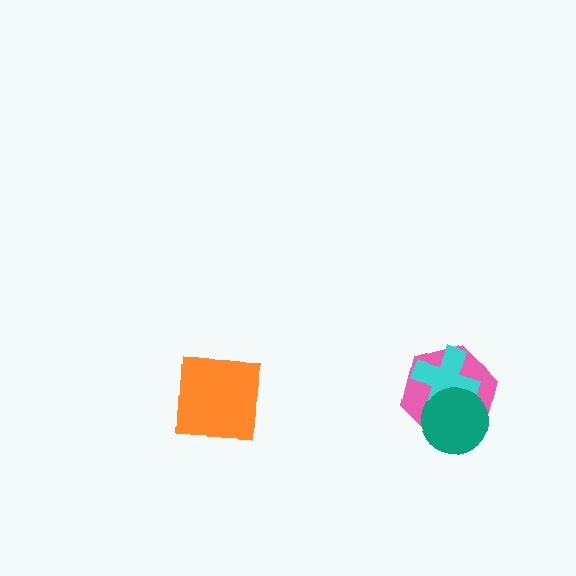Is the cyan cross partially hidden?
Yes, it is partially covered by another shape.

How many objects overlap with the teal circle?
2 objects overlap with the teal circle.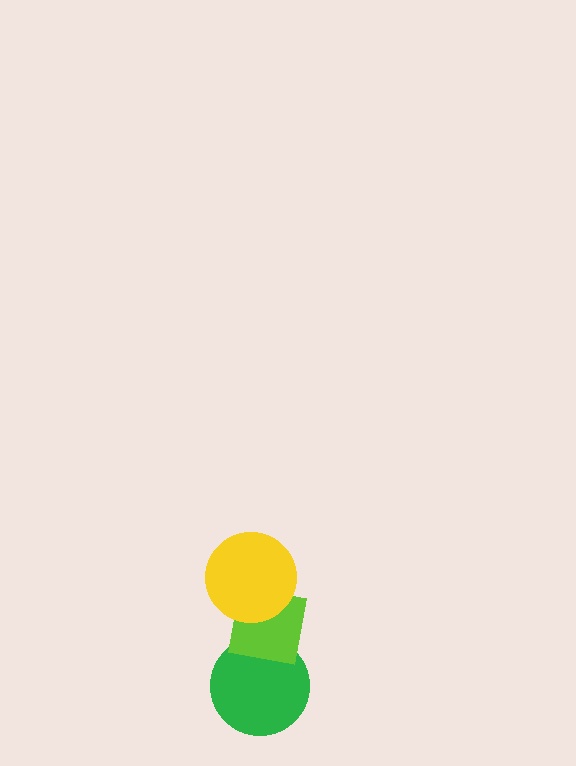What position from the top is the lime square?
The lime square is 2nd from the top.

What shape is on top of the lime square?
The yellow circle is on top of the lime square.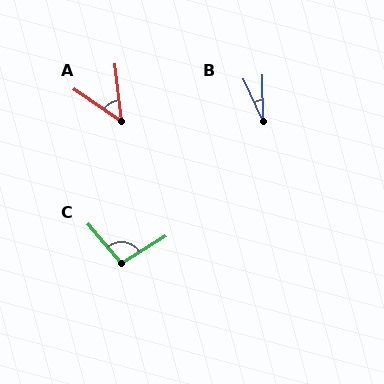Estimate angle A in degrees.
Approximately 49 degrees.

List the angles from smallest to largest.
B (25°), A (49°), C (98°).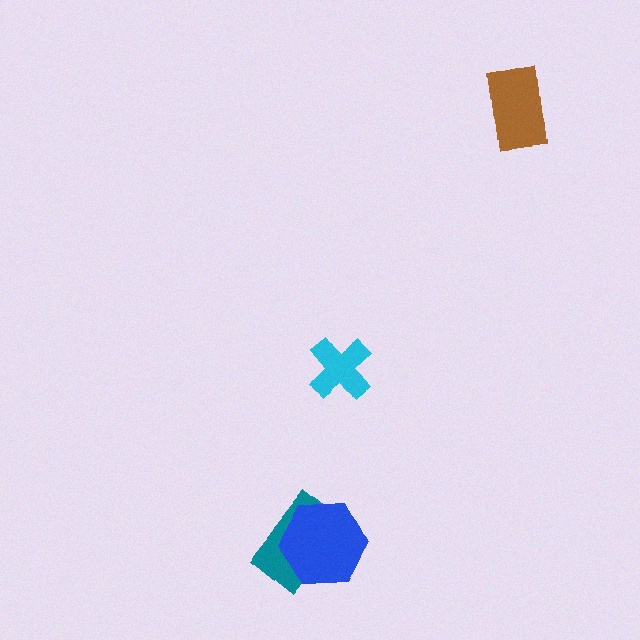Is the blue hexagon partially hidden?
No, no other shape covers it.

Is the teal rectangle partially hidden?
Yes, it is partially covered by another shape.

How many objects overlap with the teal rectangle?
1 object overlaps with the teal rectangle.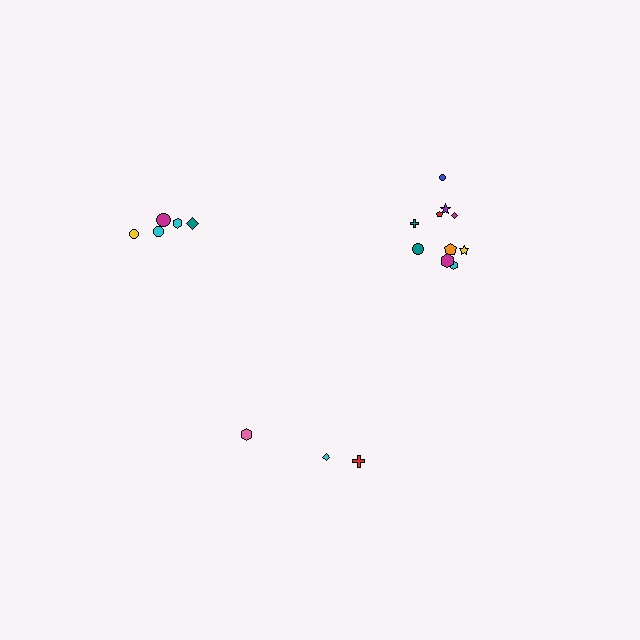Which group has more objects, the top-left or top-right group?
The top-right group.